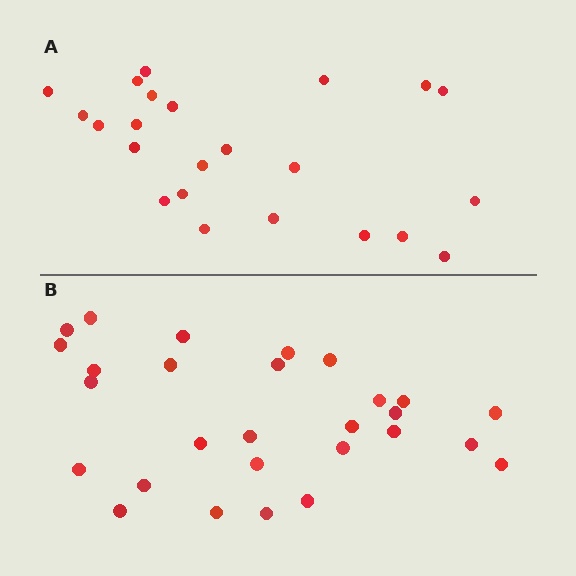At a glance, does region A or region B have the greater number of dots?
Region B (the bottom region) has more dots.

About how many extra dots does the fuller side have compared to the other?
Region B has about 5 more dots than region A.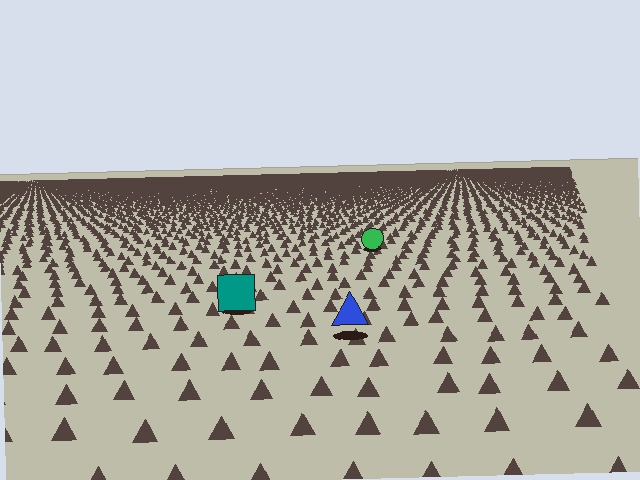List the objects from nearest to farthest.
From nearest to farthest: the blue triangle, the teal square, the green circle.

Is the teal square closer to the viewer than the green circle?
Yes. The teal square is closer — you can tell from the texture gradient: the ground texture is coarser near it.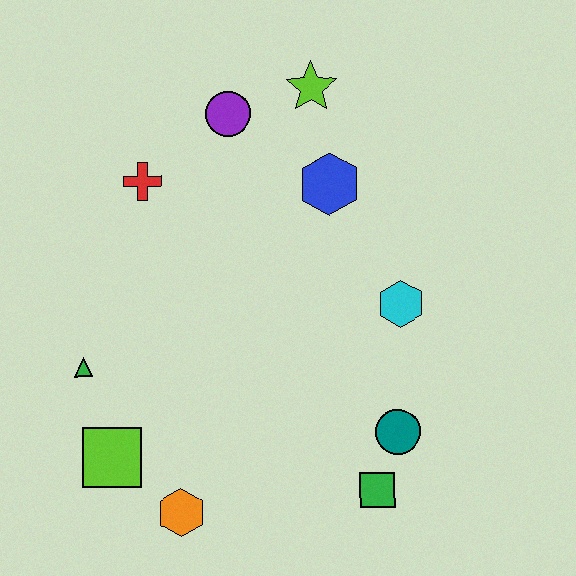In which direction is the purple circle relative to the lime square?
The purple circle is above the lime square.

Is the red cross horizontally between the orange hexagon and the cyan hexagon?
No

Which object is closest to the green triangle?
The lime square is closest to the green triangle.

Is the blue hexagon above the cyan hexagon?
Yes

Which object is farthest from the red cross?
The green square is farthest from the red cross.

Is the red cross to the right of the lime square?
Yes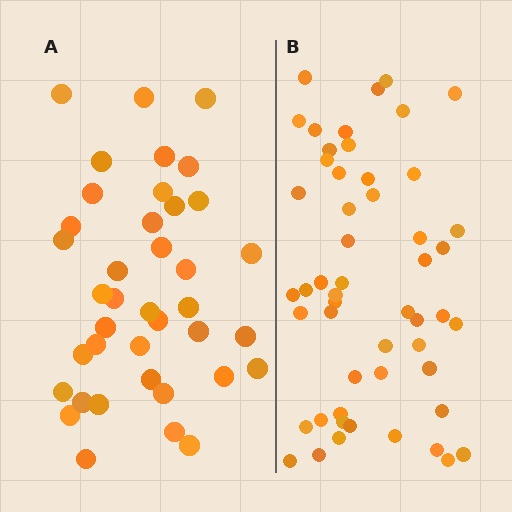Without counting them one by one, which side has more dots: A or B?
Region B (the right region) has more dots.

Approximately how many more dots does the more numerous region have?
Region B has approximately 15 more dots than region A.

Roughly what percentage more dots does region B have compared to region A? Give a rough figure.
About 35% more.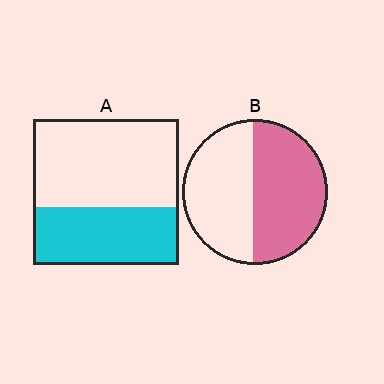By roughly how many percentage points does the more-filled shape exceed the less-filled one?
By roughly 10 percentage points (B over A).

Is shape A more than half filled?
No.